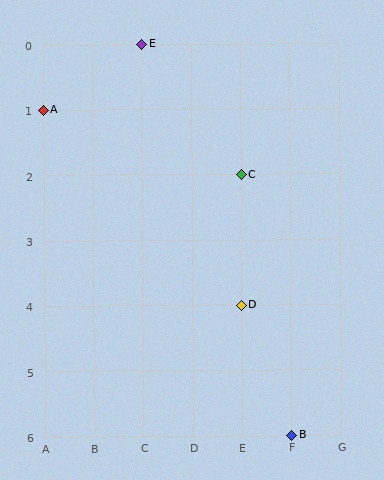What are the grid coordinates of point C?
Point C is at grid coordinates (E, 2).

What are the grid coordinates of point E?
Point E is at grid coordinates (C, 0).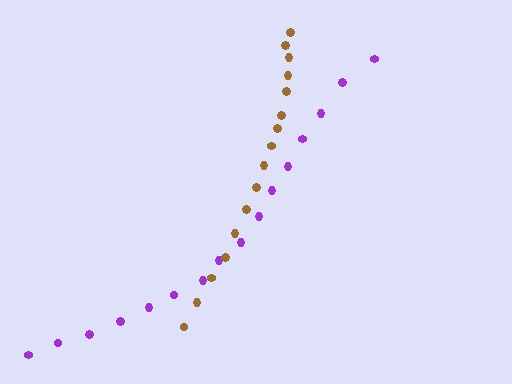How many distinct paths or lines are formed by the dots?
There are 2 distinct paths.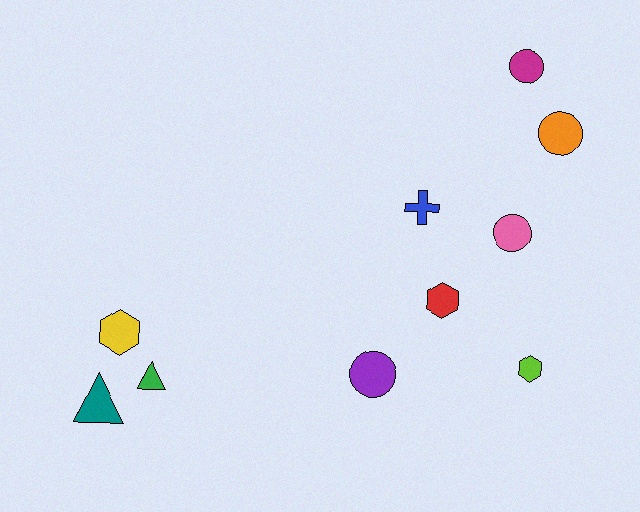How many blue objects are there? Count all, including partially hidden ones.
There is 1 blue object.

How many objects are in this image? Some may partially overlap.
There are 10 objects.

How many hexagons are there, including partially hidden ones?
There are 3 hexagons.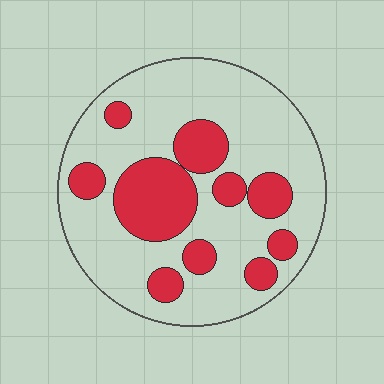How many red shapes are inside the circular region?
10.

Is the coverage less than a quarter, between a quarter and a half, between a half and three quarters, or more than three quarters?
Between a quarter and a half.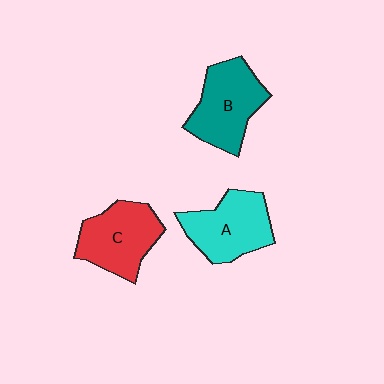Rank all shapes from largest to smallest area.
From largest to smallest: B (teal), A (cyan), C (red).